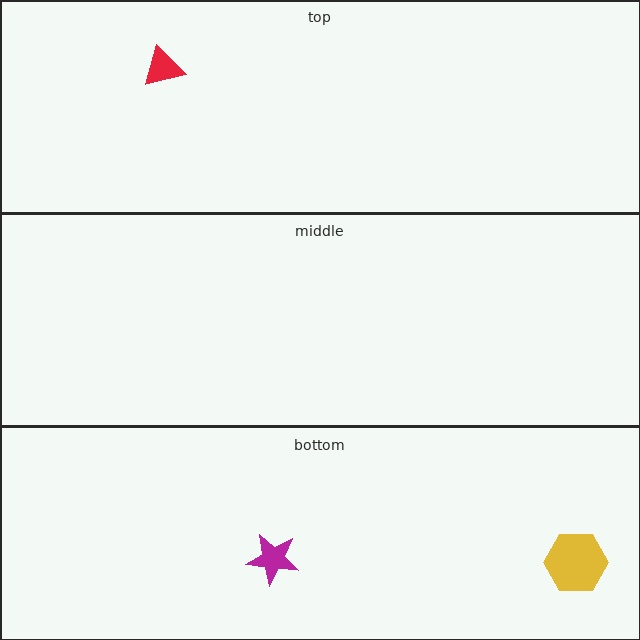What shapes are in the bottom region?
The yellow hexagon, the magenta star.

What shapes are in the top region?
The red triangle.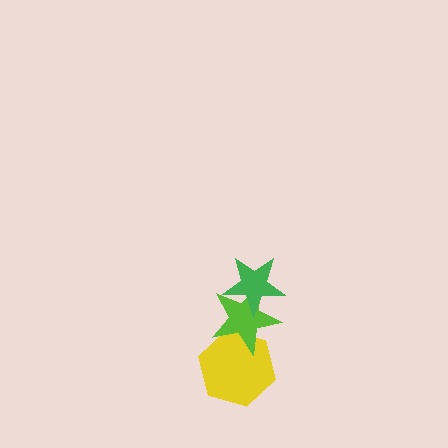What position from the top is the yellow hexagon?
The yellow hexagon is 3rd from the top.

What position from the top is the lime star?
The lime star is 2nd from the top.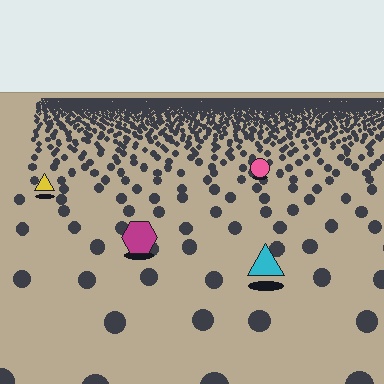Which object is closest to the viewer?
The cyan triangle is closest. The texture marks near it are larger and more spread out.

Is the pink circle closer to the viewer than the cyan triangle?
No. The cyan triangle is closer — you can tell from the texture gradient: the ground texture is coarser near it.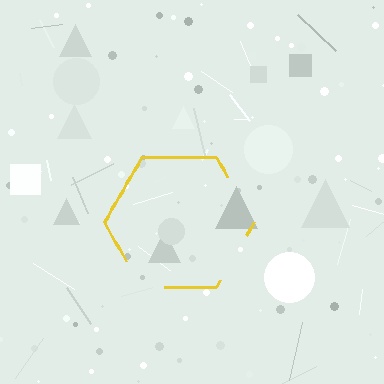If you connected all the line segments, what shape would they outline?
They would outline a hexagon.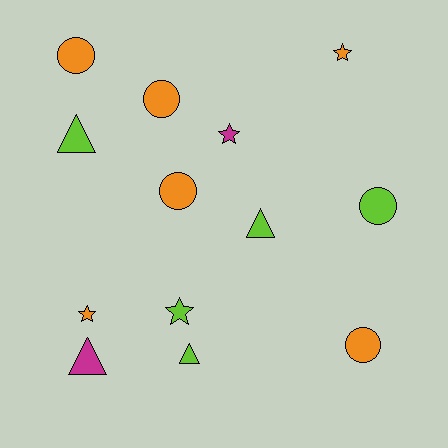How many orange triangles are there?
There are no orange triangles.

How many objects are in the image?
There are 13 objects.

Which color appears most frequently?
Orange, with 6 objects.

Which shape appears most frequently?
Circle, with 5 objects.